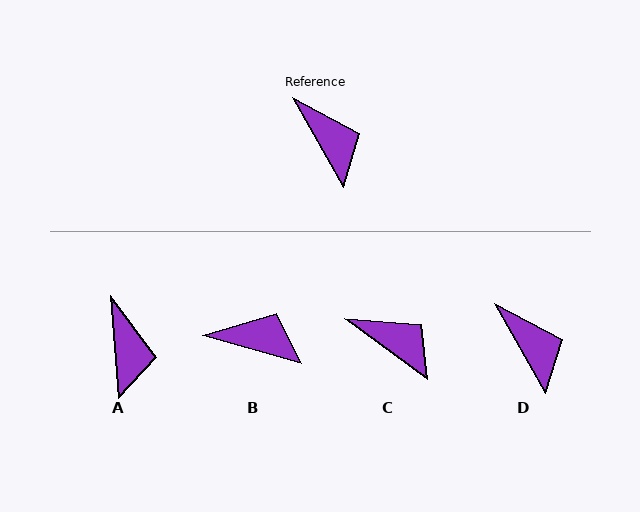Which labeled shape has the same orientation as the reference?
D.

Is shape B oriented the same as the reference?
No, it is off by about 44 degrees.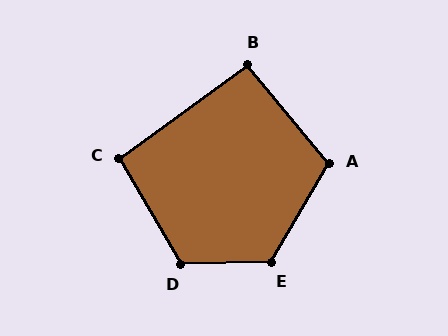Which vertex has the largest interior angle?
E, at approximately 122 degrees.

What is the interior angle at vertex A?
Approximately 110 degrees (obtuse).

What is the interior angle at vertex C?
Approximately 96 degrees (obtuse).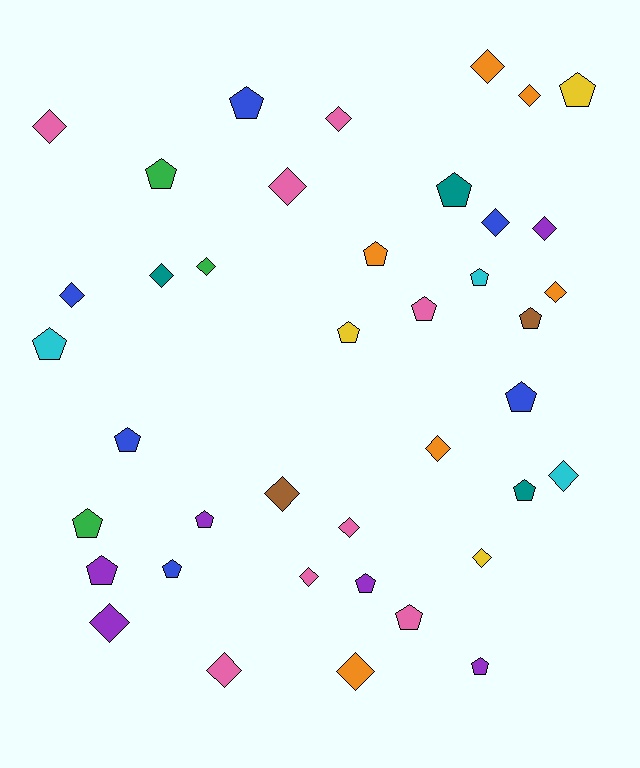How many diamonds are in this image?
There are 20 diamonds.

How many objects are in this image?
There are 40 objects.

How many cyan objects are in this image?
There are 3 cyan objects.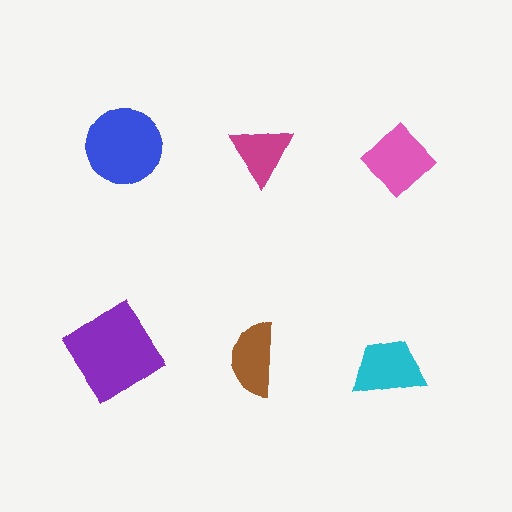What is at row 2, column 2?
A brown semicircle.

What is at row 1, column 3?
A pink diamond.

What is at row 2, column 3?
A cyan trapezoid.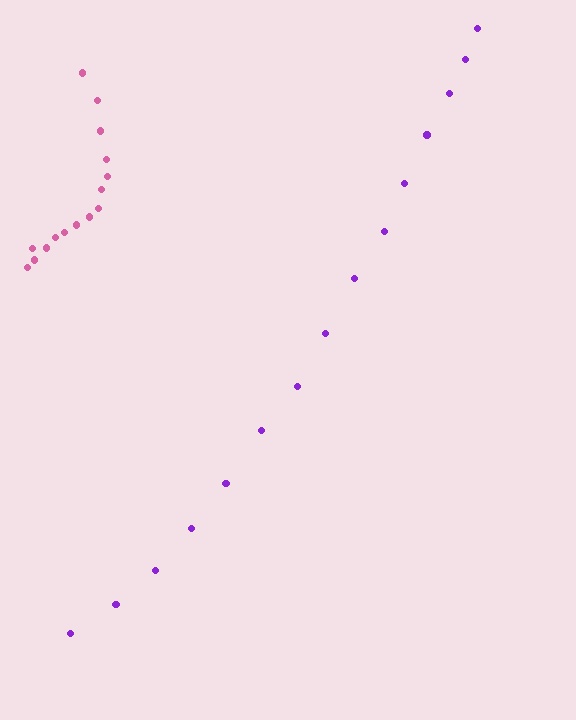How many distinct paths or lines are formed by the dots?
There are 2 distinct paths.